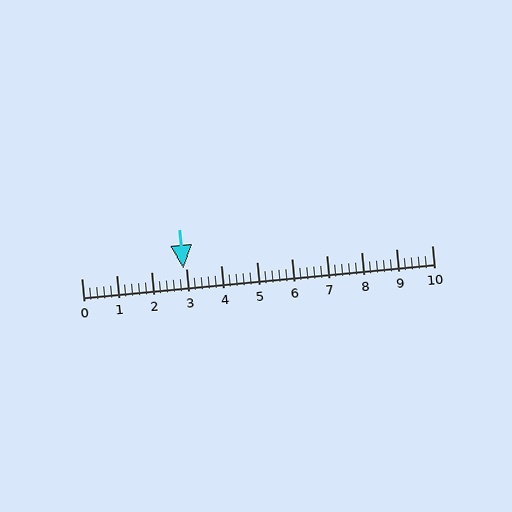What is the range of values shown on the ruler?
The ruler shows values from 0 to 10.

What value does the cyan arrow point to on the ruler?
The cyan arrow points to approximately 2.9.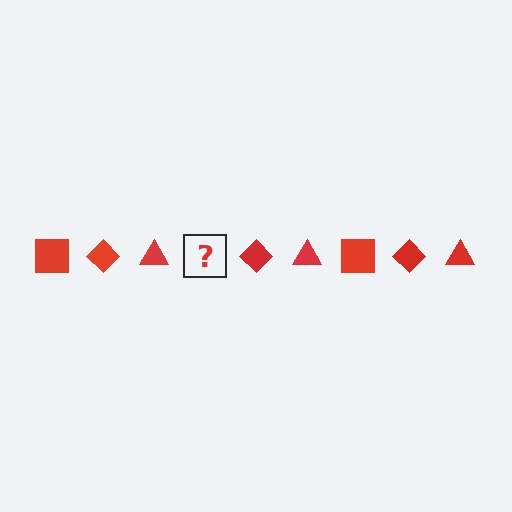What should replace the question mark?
The question mark should be replaced with a red square.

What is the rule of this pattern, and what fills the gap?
The rule is that the pattern cycles through square, diamond, triangle shapes in red. The gap should be filled with a red square.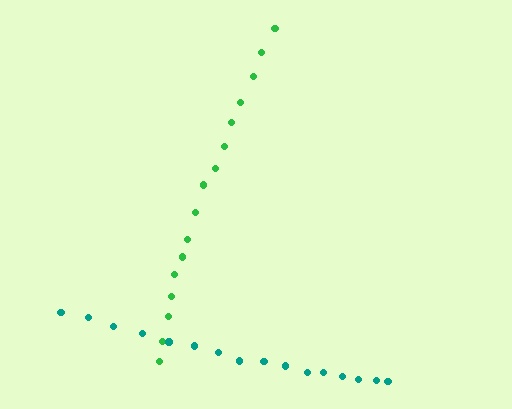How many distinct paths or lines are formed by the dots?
There are 2 distinct paths.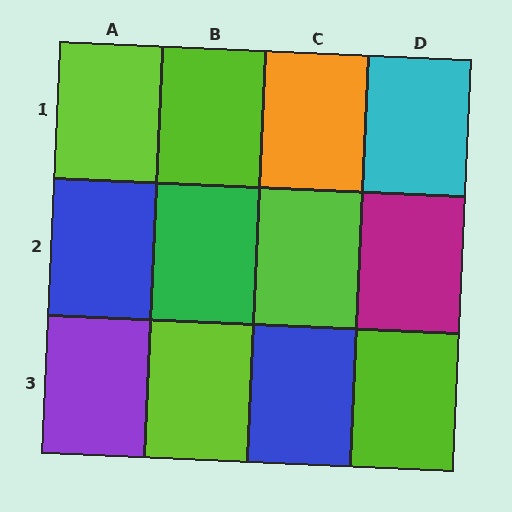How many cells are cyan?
1 cell is cyan.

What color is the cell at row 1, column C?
Orange.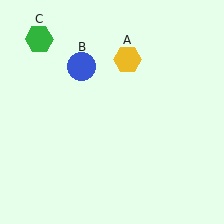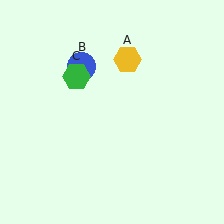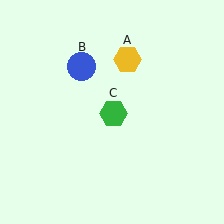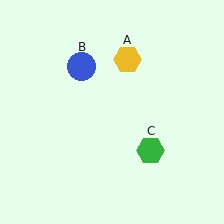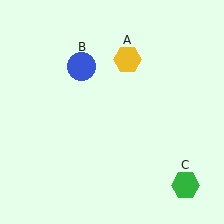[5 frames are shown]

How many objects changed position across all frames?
1 object changed position: green hexagon (object C).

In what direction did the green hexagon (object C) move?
The green hexagon (object C) moved down and to the right.